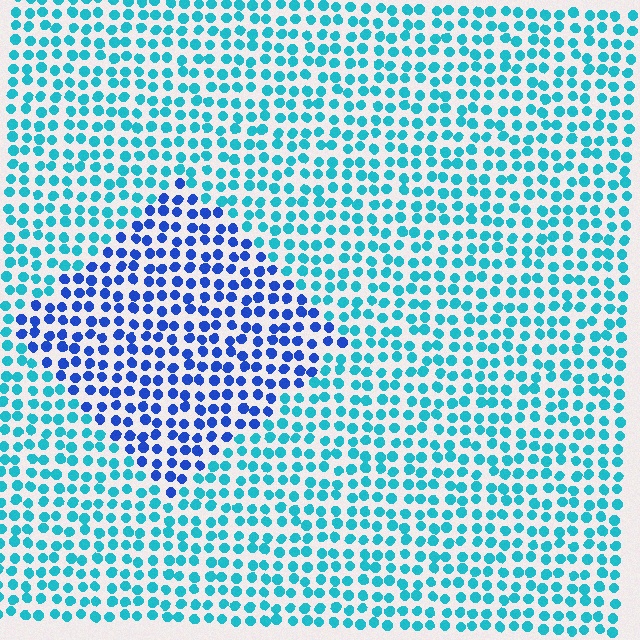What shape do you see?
I see a diamond.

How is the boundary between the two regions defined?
The boundary is defined purely by a slight shift in hue (about 42 degrees). Spacing, size, and orientation are identical on both sides.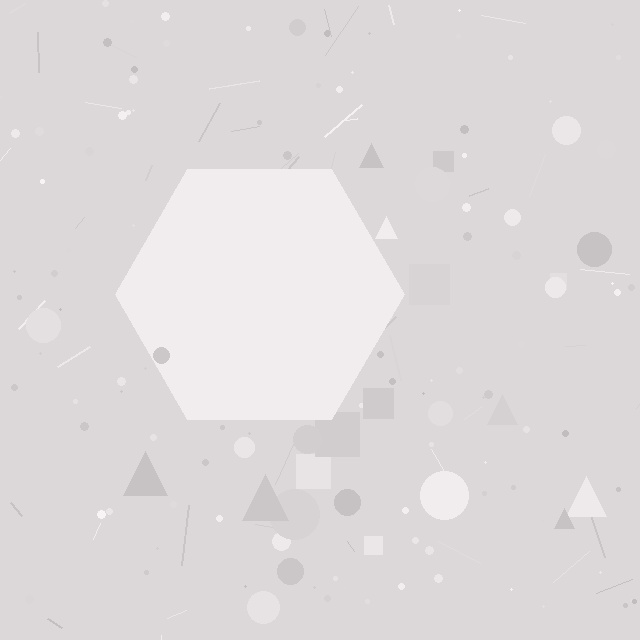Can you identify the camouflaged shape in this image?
The camouflaged shape is a hexagon.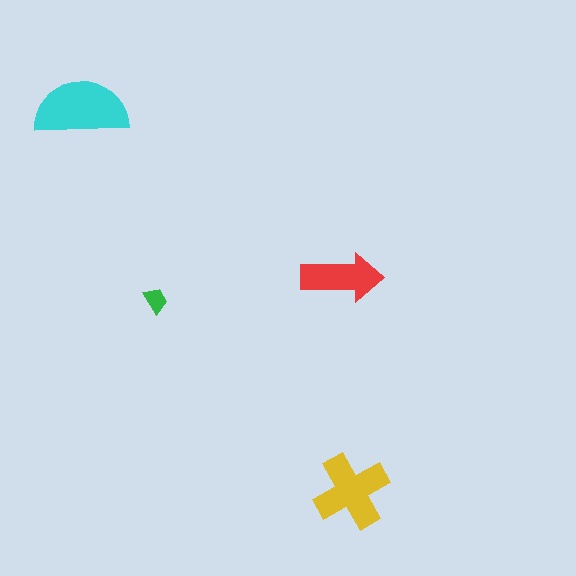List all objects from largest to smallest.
The cyan semicircle, the yellow cross, the red arrow, the green trapezoid.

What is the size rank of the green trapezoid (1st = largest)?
4th.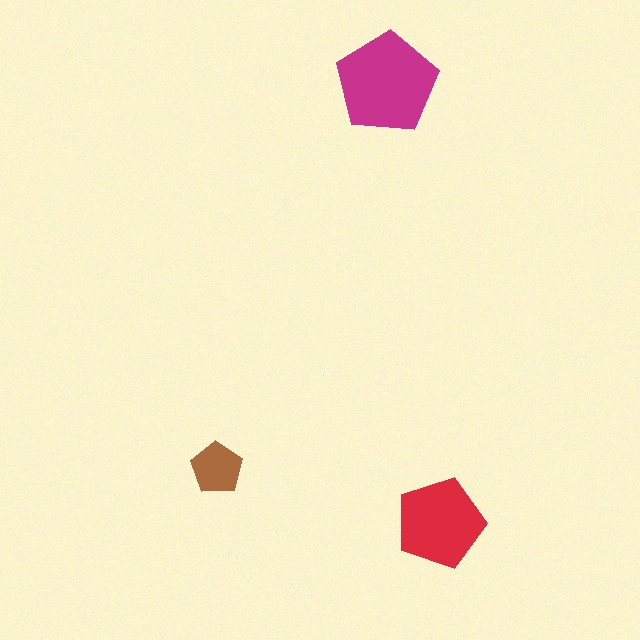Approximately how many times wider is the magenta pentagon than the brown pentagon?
About 2 times wider.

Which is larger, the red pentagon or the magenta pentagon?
The magenta one.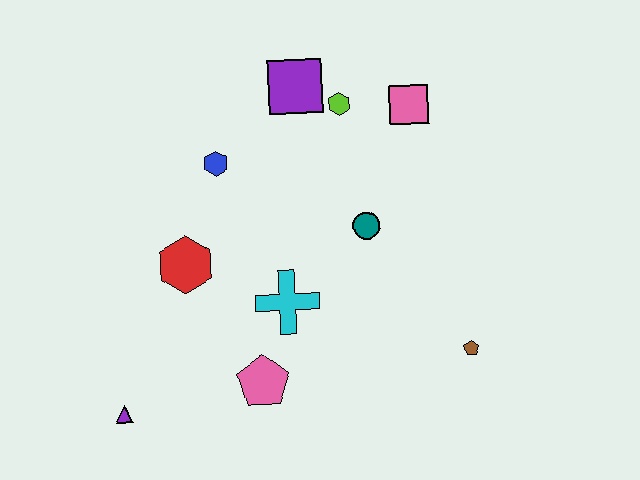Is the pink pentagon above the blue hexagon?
No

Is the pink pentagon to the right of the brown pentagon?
No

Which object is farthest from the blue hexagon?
The brown pentagon is farthest from the blue hexagon.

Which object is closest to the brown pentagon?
The teal circle is closest to the brown pentagon.